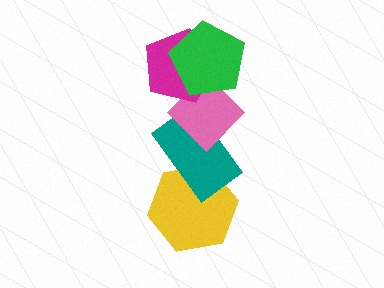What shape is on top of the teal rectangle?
The pink diamond is on top of the teal rectangle.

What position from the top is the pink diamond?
The pink diamond is 3rd from the top.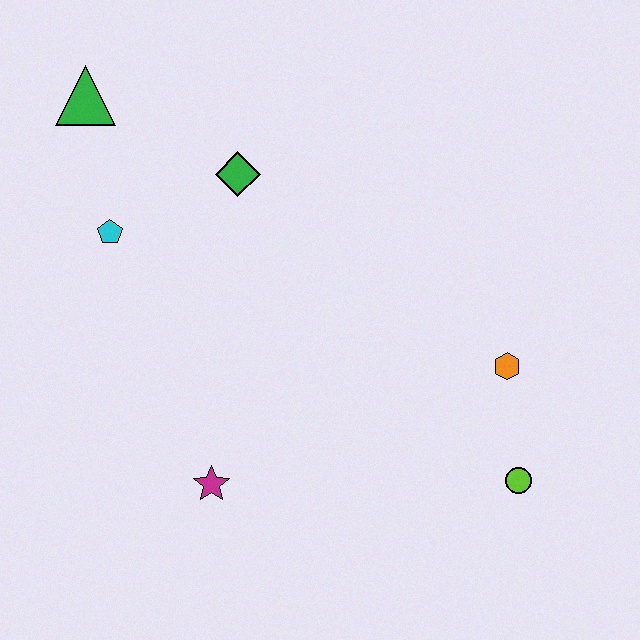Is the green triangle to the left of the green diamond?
Yes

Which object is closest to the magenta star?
The cyan pentagon is closest to the magenta star.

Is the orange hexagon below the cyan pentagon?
Yes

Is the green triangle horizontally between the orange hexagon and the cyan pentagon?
No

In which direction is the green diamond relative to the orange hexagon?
The green diamond is to the left of the orange hexagon.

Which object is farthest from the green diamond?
The lime circle is farthest from the green diamond.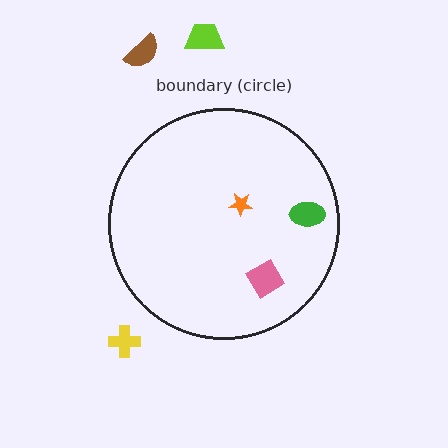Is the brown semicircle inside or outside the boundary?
Outside.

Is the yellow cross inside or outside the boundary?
Outside.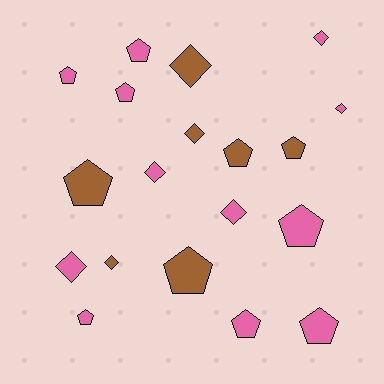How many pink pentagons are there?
There are 7 pink pentagons.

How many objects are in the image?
There are 19 objects.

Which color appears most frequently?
Pink, with 12 objects.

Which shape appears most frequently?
Pentagon, with 11 objects.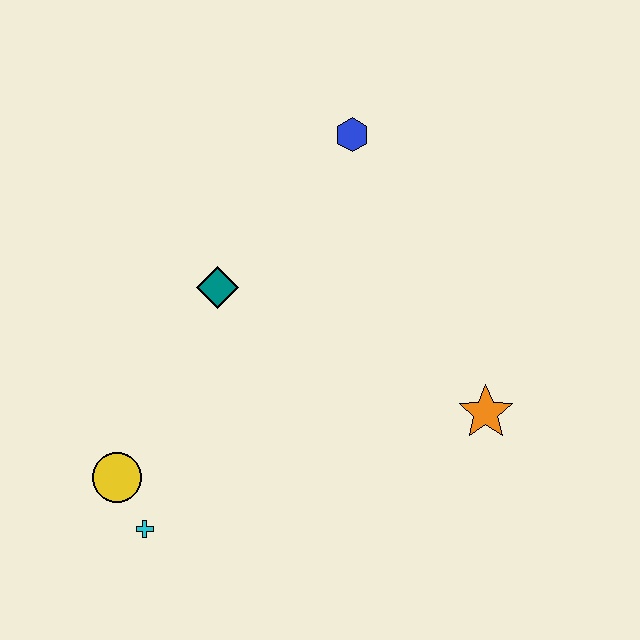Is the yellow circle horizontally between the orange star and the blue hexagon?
No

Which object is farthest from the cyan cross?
The blue hexagon is farthest from the cyan cross.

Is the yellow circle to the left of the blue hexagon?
Yes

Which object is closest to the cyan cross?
The yellow circle is closest to the cyan cross.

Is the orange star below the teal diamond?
Yes